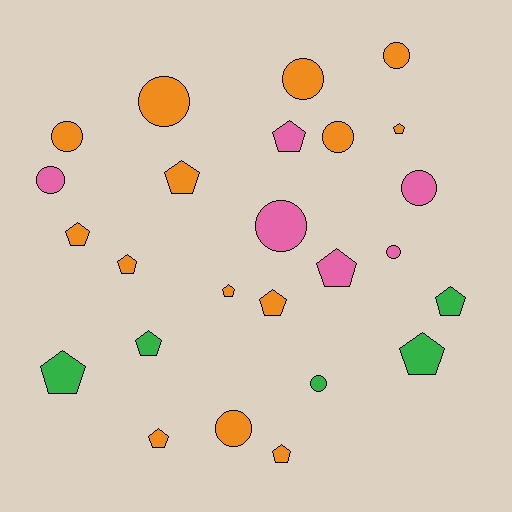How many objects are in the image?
There are 25 objects.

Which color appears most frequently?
Orange, with 14 objects.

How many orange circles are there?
There are 6 orange circles.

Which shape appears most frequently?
Pentagon, with 14 objects.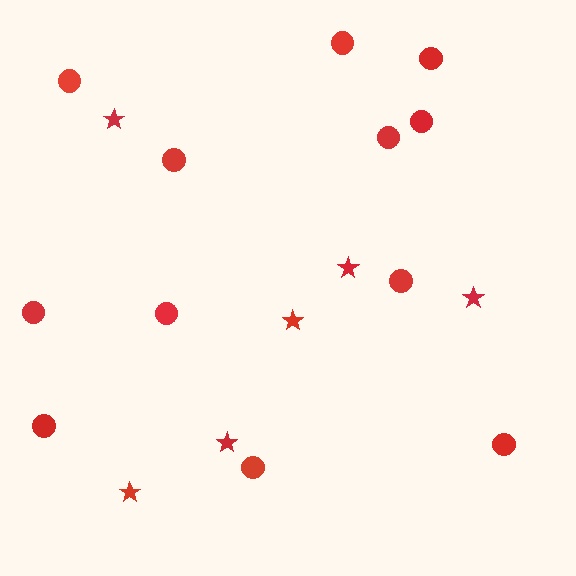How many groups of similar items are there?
There are 2 groups: one group of stars (6) and one group of circles (12).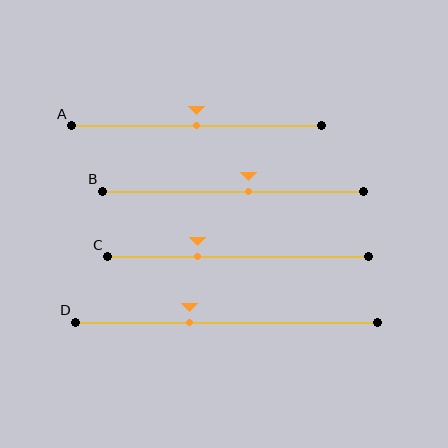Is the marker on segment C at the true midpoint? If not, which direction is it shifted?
No, the marker on segment C is shifted to the left by about 16% of the segment length.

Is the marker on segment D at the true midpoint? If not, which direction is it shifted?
No, the marker on segment D is shifted to the left by about 12% of the segment length.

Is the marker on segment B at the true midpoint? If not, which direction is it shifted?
No, the marker on segment B is shifted to the right by about 6% of the segment length.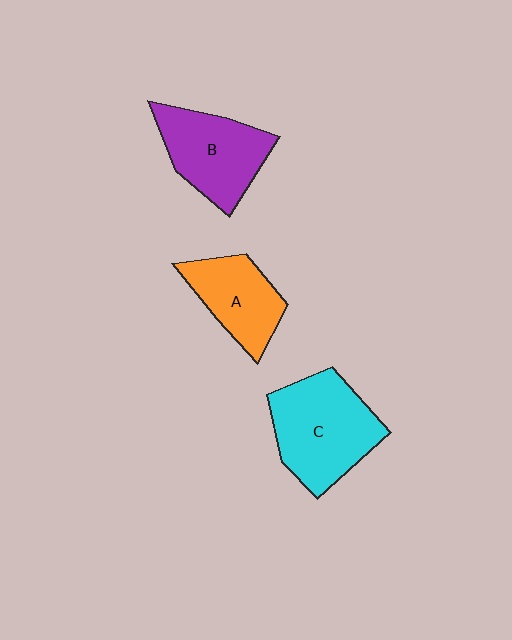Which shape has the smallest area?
Shape A (orange).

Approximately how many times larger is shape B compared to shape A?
Approximately 1.2 times.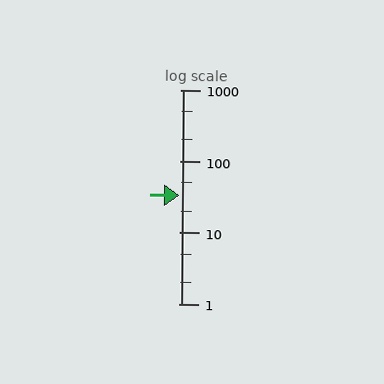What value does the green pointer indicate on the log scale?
The pointer indicates approximately 33.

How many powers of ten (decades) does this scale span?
The scale spans 3 decades, from 1 to 1000.